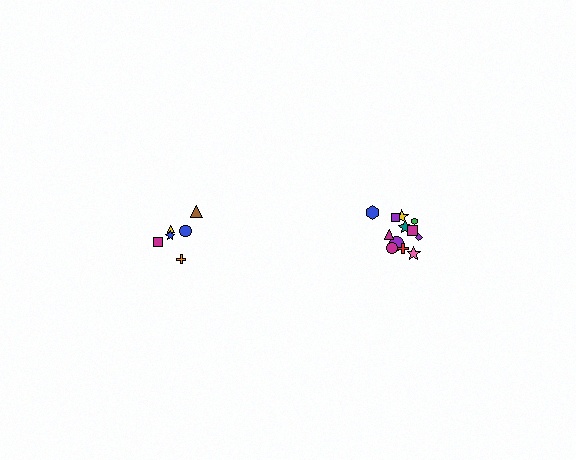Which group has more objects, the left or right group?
The right group.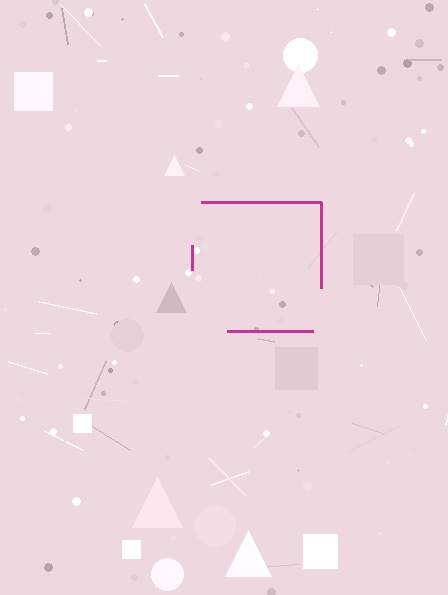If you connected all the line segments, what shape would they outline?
They would outline a square.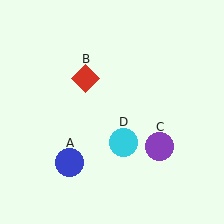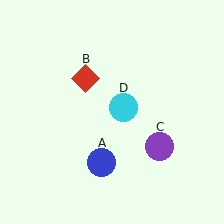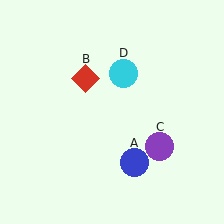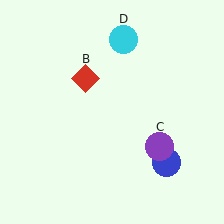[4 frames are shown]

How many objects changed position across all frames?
2 objects changed position: blue circle (object A), cyan circle (object D).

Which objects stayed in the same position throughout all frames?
Red diamond (object B) and purple circle (object C) remained stationary.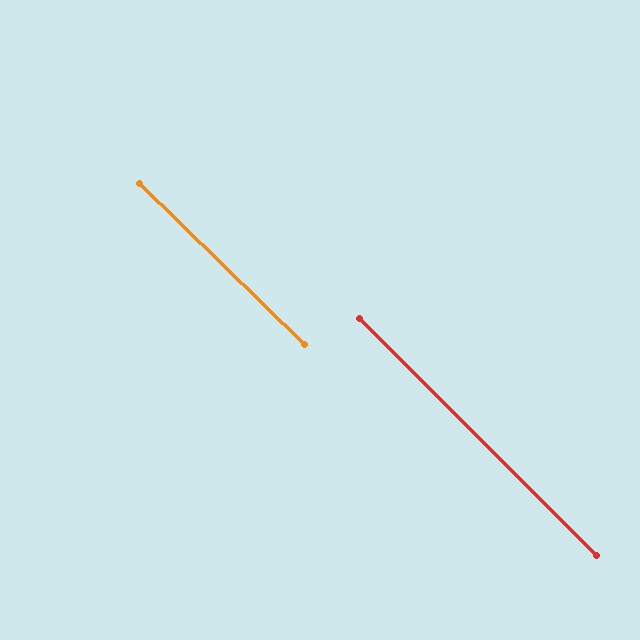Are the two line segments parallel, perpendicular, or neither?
Parallel — their directions differ by only 0.6°.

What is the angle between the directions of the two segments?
Approximately 1 degree.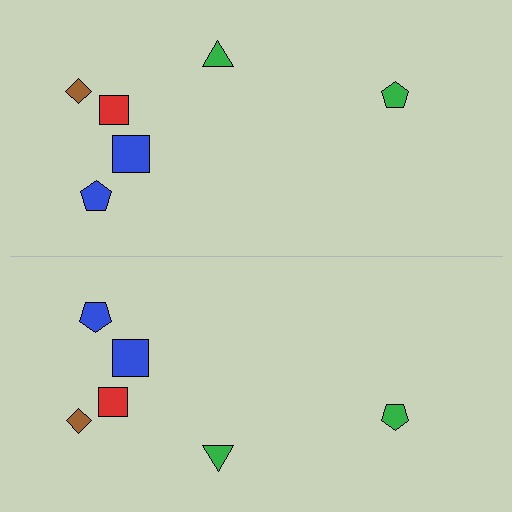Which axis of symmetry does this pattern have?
The pattern has a horizontal axis of symmetry running through the center of the image.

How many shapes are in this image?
There are 12 shapes in this image.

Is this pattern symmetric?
Yes, this pattern has bilateral (reflection) symmetry.